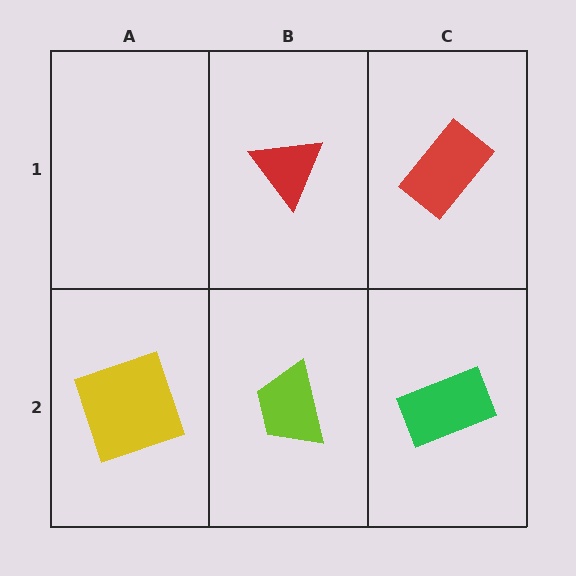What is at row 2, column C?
A green rectangle.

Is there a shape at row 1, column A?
No, that cell is empty.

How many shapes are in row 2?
3 shapes.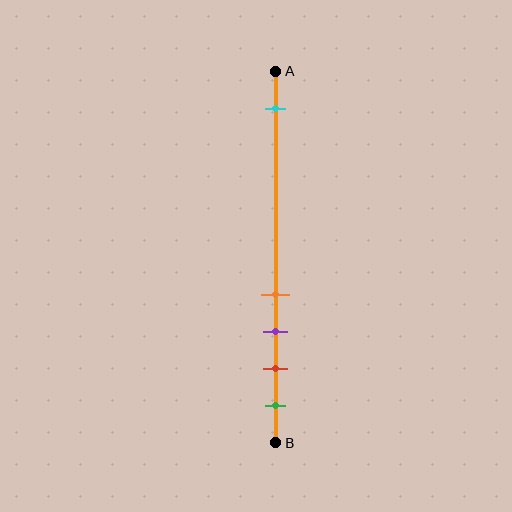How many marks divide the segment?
There are 5 marks dividing the segment.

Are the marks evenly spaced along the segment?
No, the marks are not evenly spaced.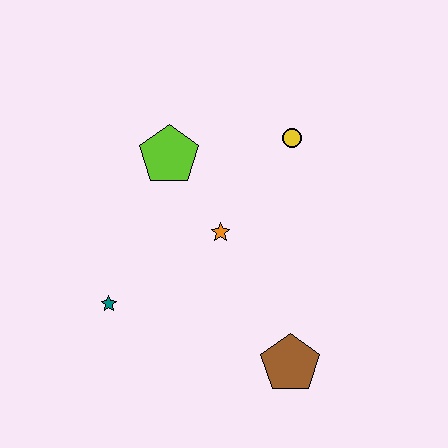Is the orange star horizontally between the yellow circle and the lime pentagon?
Yes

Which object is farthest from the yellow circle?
The teal star is farthest from the yellow circle.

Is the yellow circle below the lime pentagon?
No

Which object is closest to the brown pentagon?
The orange star is closest to the brown pentagon.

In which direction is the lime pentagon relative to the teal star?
The lime pentagon is above the teal star.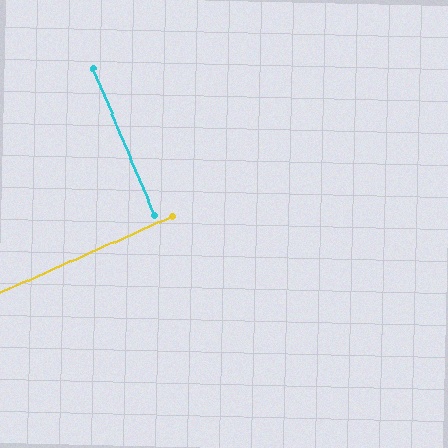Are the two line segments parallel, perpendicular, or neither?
Perpendicular — they meet at approximately 89°.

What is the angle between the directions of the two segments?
Approximately 89 degrees.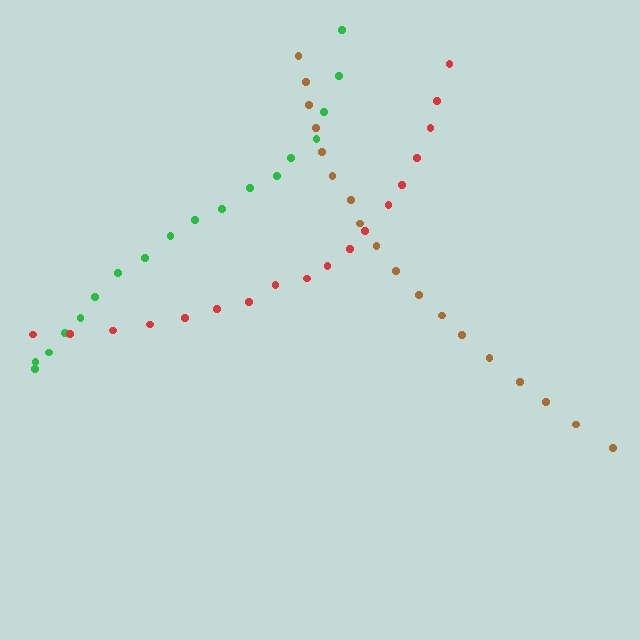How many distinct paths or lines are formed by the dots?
There are 3 distinct paths.